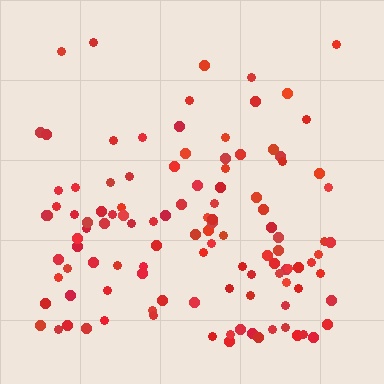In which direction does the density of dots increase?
From top to bottom, with the bottom side densest.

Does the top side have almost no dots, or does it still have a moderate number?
Still a moderate number, just noticeably fewer than the bottom.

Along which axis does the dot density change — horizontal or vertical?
Vertical.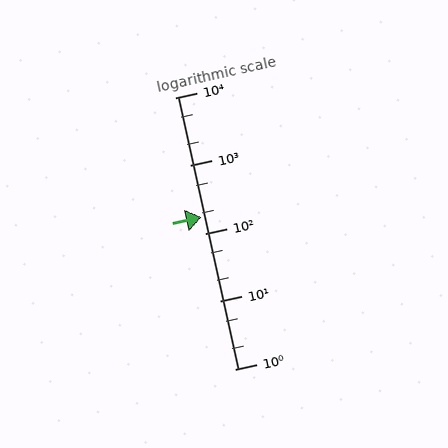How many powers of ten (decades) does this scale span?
The scale spans 4 decades, from 1 to 10000.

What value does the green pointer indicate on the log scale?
The pointer indicates approximately 170.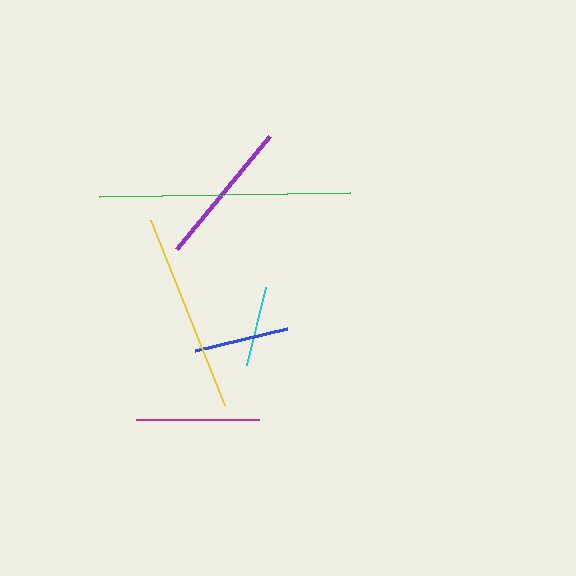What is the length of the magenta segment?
The magenta segment is approximately 123 pixels long.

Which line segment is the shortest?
The cyan line is the shortest at approximately 80 pixels.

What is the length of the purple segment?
The purple segment is approximately 147 pixels long.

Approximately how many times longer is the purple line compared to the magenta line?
The purple line is approximately 1.2 times the length of the magenta line.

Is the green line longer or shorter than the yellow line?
The green line is longer than the yellow line.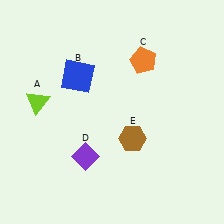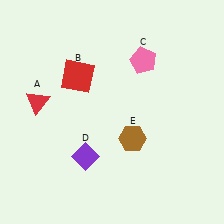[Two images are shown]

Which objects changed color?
A changed from lime to red. B changed from blue to red. C changed from orange to pink.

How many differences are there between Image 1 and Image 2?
There are 3 differences between the two images.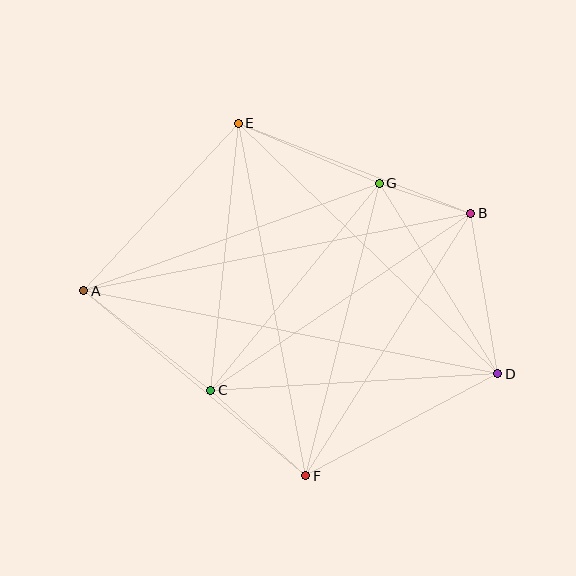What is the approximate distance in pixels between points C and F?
The distance between C and F is approximately 128 pixels.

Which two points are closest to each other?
Points B and G are closest to each other.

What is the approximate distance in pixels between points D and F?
The distance between D and F is approximately 217 pixels.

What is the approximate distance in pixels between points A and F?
The distance between A and F is approximately 289 pixels.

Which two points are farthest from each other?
Points A and D are farthest from each other.